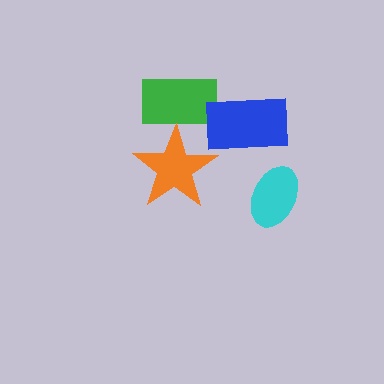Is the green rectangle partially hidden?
Yes, it is partially covered by another shape.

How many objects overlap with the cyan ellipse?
0 objects overlap with the cyan ellipse.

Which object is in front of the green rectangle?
The orange star is in front of the green rectangle.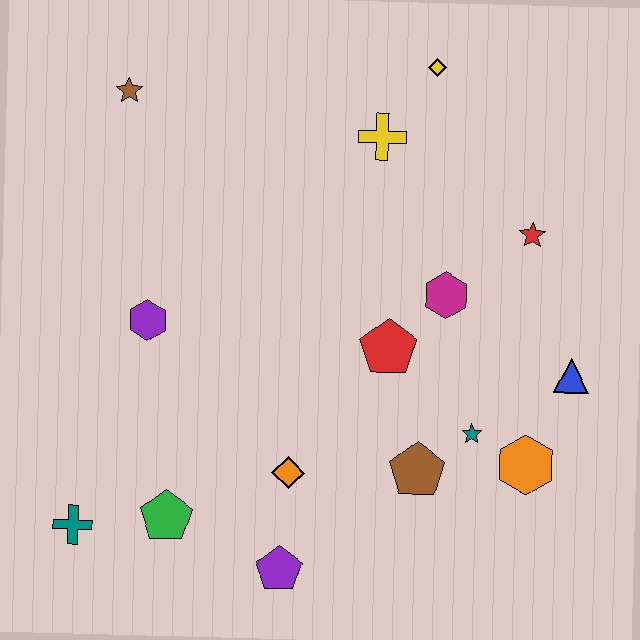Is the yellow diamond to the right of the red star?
No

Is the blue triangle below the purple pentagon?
No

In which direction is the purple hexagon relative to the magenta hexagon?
The purple hexagon is to the left of the magenta hexagon.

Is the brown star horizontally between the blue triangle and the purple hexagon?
No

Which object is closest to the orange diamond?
The purple pentagon is closest to the orange diamond.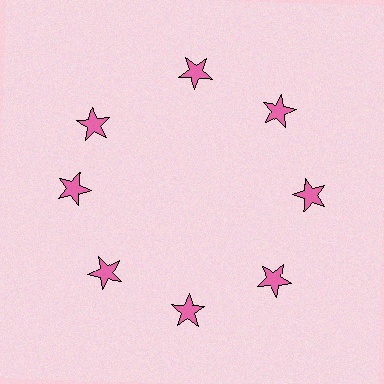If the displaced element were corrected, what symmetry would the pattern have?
It would have 8-fold rotational symmetry — the pattern would map onto itself every 45 degrees.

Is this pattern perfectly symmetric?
No. The 8 pink stars are arranged in a ring, but one element near the 10 o'clock position is rotated out of alignment along the ring, breaking the 8-fold rotational symmetry.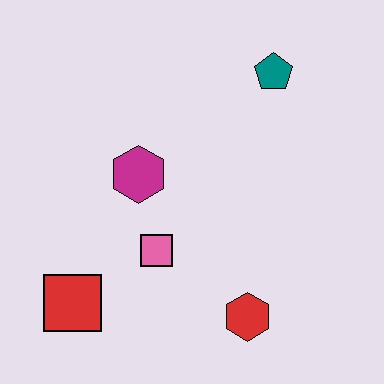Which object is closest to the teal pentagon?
The magenta hexagon is closest to the teal pentagon.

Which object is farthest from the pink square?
The teal pentagon is farthest from the pink square.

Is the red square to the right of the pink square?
No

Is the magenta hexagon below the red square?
No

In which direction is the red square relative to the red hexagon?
The red square is to the left of the red hexagon.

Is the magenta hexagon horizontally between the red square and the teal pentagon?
Yes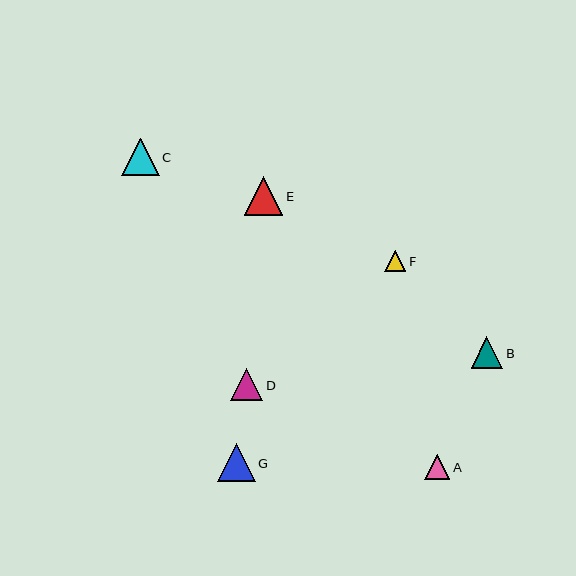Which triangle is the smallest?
Triangle F is the smallest with a size of approximately 22 pixels.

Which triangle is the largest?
Triangle E is the largest with a size of approximately 39 pixels.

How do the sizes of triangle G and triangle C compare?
Triangle G and triangle C are approximately the same size.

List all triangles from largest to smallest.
From largest to smallest: E, G, C, D, B, A, F.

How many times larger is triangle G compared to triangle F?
Triangle G is approximately 1.8 times the size of triangle F.